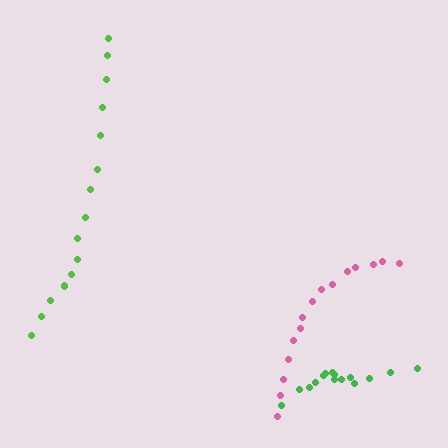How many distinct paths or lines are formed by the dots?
There are 3 distinct paths.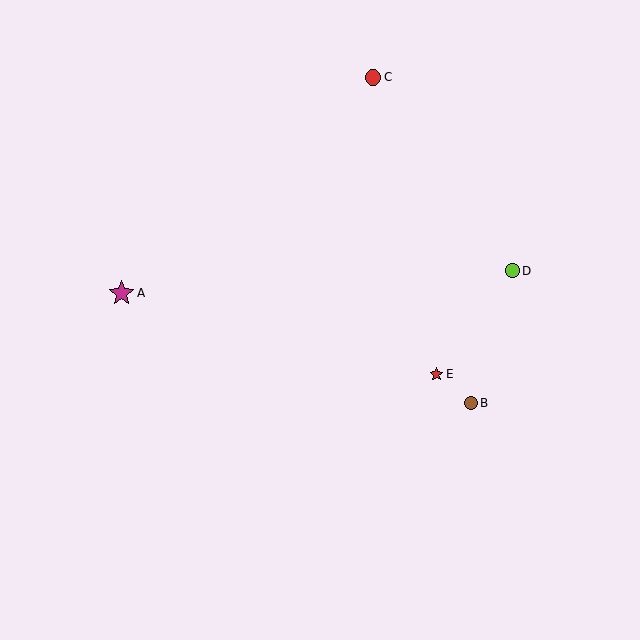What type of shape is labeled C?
Shape C is a red circle.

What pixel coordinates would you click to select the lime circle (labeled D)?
Click at (513, 271) to select the lime circle D.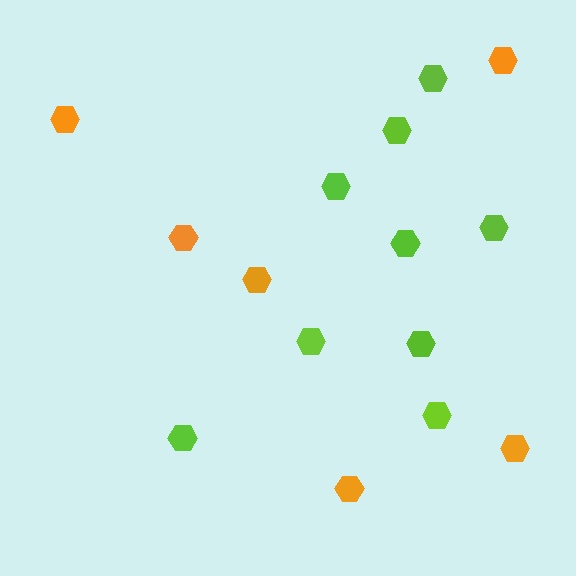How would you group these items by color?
There are 2 groups: one group of lime hexagons (9) and one group of orange hexagons (6).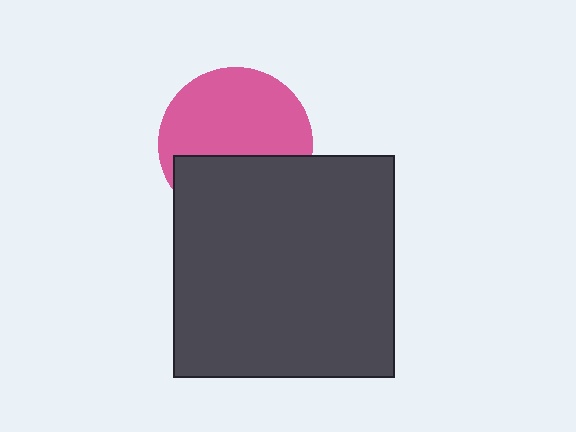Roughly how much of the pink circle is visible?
About half of it is visible (roughly 61%).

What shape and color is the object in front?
The object in front is a dark gray square.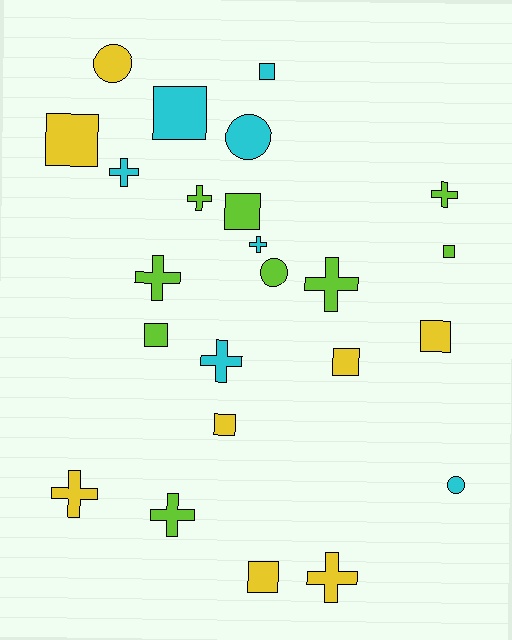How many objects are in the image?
There are 24 objects.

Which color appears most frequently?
Lime, with 9 objects.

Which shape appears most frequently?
Square, with 10 objects.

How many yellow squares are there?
There are 5 yellow squares.